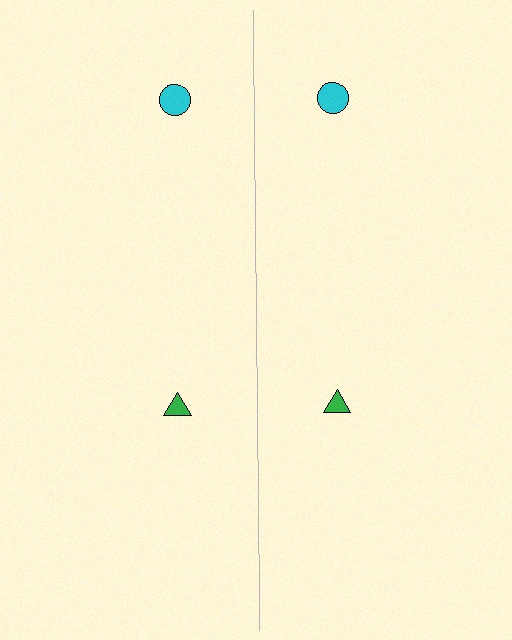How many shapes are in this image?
There are 4 shapes in this image.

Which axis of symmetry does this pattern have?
The pattern has a vertical axis of symmetry running through the center of the image.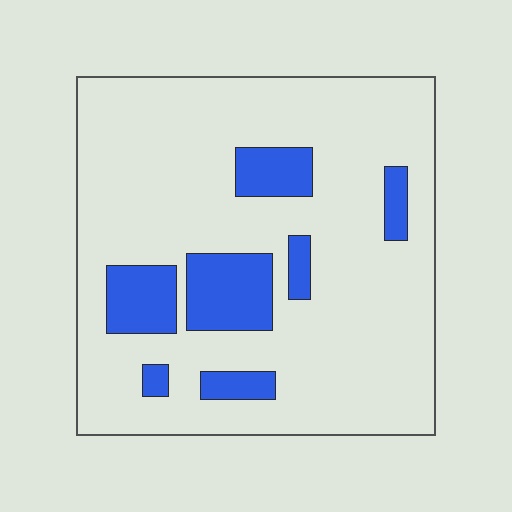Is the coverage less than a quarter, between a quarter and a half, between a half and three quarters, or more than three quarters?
Less than a quarter.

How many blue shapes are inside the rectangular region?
7.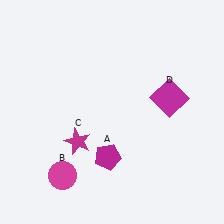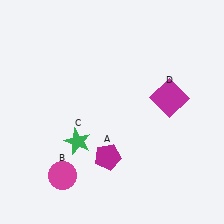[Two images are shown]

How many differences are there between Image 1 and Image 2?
There is 1 difference between the two images.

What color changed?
The star (C) changed from magenta in Image 1 to green in Image 2.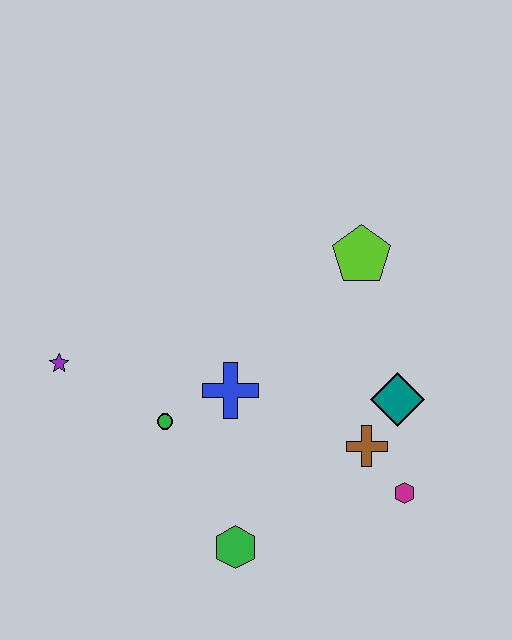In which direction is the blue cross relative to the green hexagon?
The blue cross is above the green hexagon.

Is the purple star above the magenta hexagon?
Yes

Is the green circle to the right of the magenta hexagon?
No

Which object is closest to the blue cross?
The green circle is closest to the blue cross.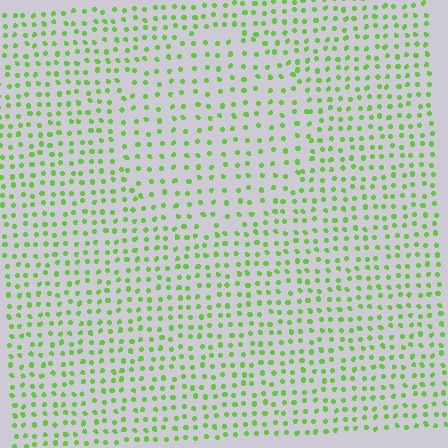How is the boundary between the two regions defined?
The boundary is defined by a change in element density (approximately 1.5x ratio). All elements are the same color, size, and shape.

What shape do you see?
I see a circle.